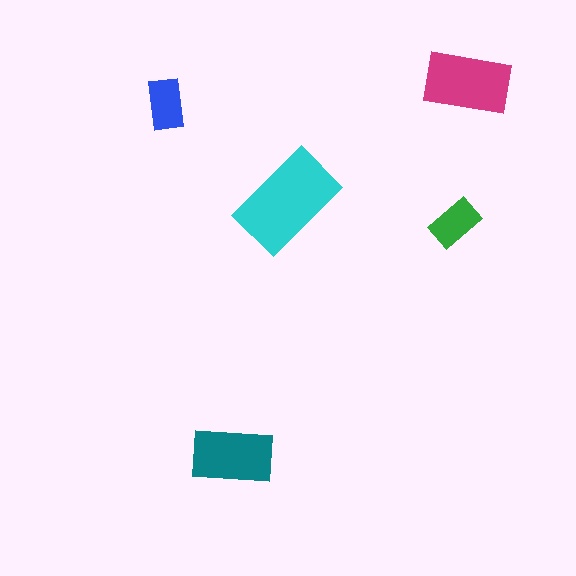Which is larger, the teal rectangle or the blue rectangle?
The teal one.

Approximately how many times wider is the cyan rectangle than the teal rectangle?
About 1.5 times wider.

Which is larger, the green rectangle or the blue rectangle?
The blue one.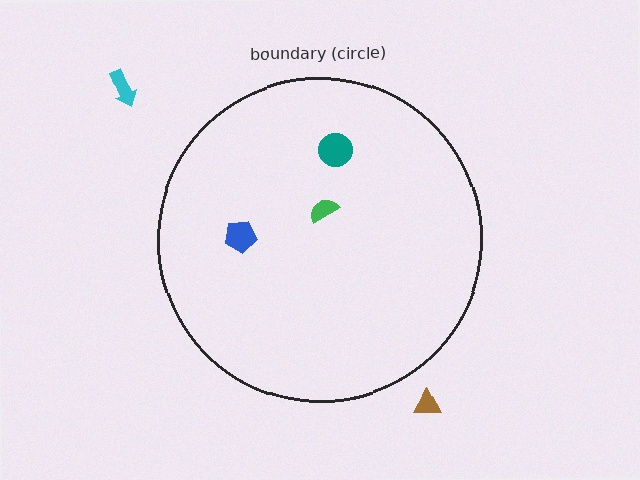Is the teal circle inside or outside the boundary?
Inside.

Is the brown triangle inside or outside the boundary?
Outside.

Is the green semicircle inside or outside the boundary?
Inside.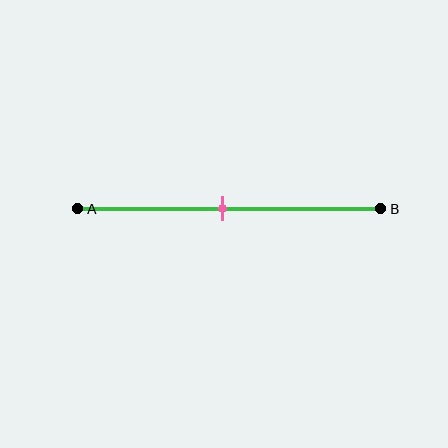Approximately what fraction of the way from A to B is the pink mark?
The pink mark is approximately 50% of the way from A to B.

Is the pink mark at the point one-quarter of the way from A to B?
No, the mark is at about 50% from A, not at the 25% one-quarter point.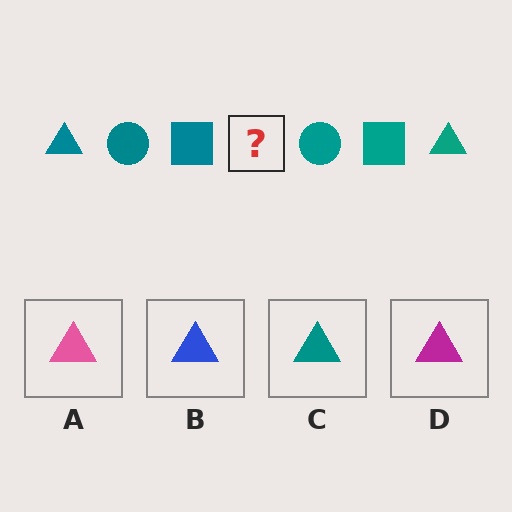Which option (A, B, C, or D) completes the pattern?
C.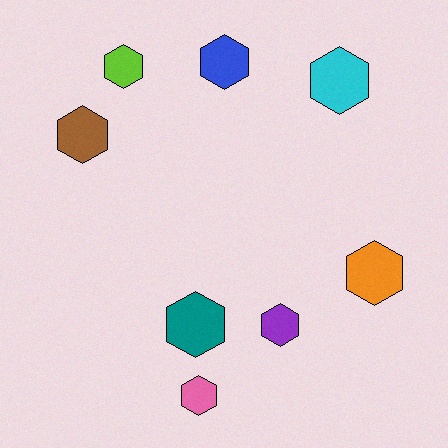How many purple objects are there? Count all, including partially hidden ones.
There is 1 purple object.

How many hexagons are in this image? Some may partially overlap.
There are 8 hexagons.